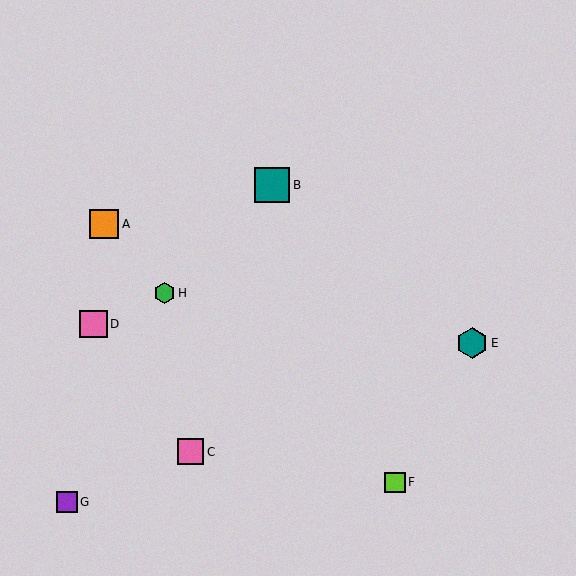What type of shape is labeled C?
Shape C is a pink square.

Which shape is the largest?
The teal square (labeled B) is the largest.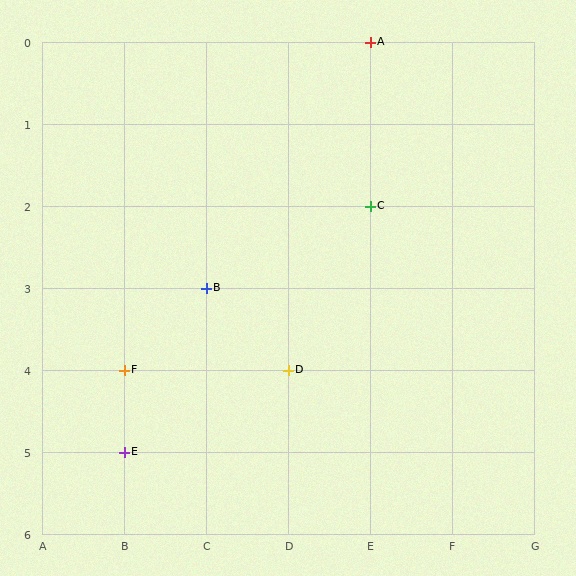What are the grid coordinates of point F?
Point F is at grid coordinates (B, 4).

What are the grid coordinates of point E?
Point E is at grid coordinates (B, 5).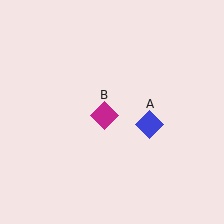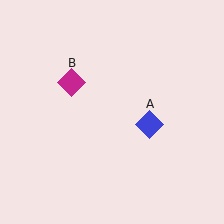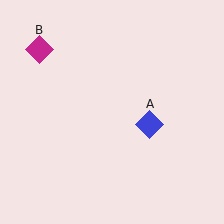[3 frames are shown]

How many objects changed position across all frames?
1 object changed position: magenta diamond (object B).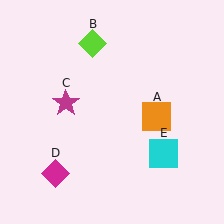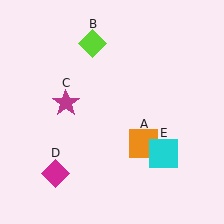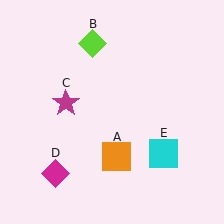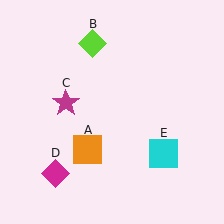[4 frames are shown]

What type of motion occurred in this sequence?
The orange square (object A) rotated clockwise around the center of the scene.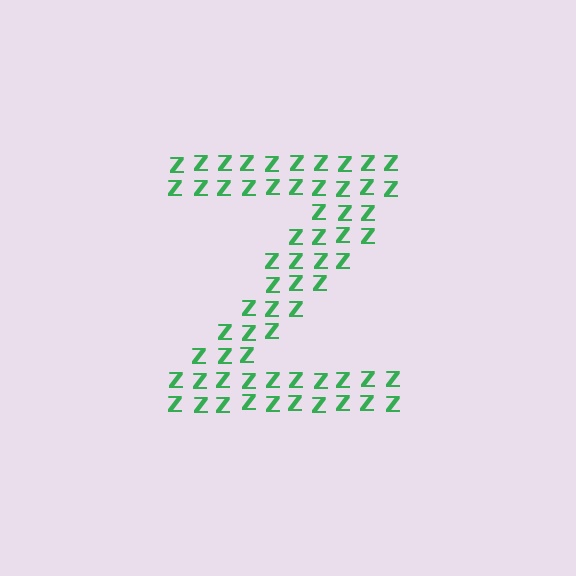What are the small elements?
The small elements are letter Z's.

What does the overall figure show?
The overall figure shows the letter Z.